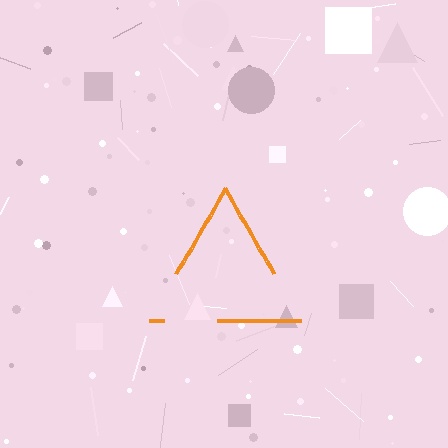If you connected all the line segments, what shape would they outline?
They would outline a triangle.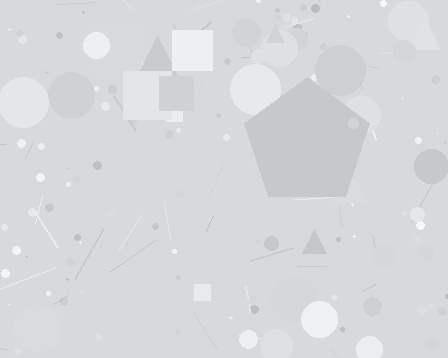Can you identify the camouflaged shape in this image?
The camouflaged shape is a pentagon.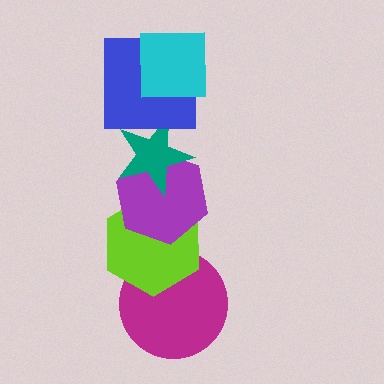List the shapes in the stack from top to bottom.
From top to bottom: the cyan square, the blue square, the teal star, the purple hexagon, the lime hexagon, the magenta circle.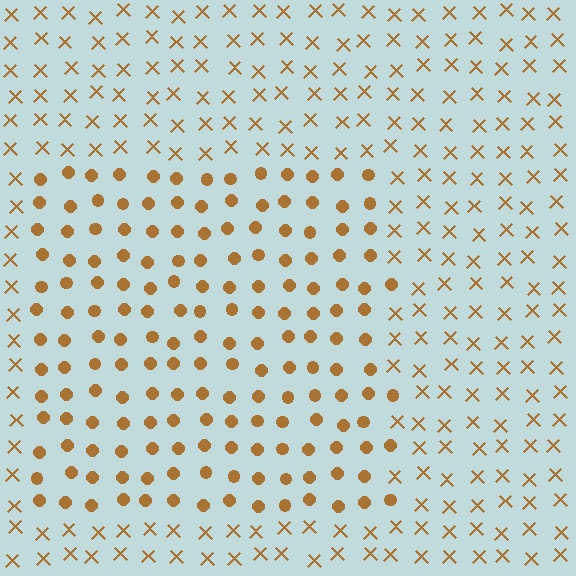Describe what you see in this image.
The image is filled with small brown elements arranged in a uniform grid. A rectangle-shaped region contains circles, while the surrounding area contains X marks. The boundary is defined purely by the change in element shape.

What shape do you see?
I see a rectangle.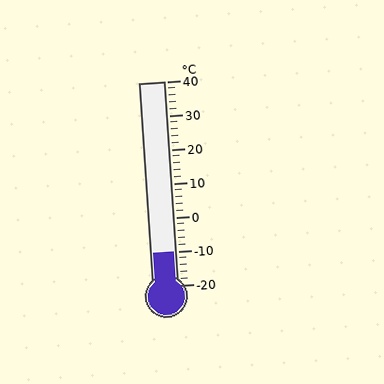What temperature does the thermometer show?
The thermometer shows approximately -10°C.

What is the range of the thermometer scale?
The thermometer scale ranges from -20°C to 40°C.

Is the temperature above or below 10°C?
The temperature is below 10°C.